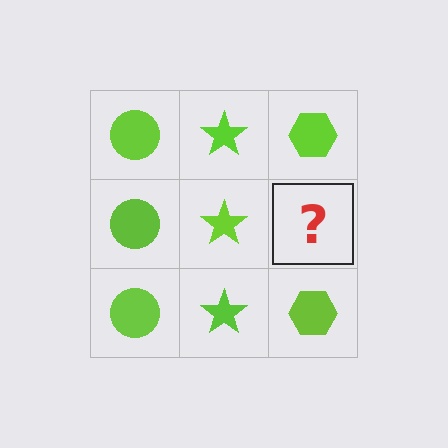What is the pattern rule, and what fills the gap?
The rule is that each column has a consistent shape. The gap should be filled with a lime hexagon.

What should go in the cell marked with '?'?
The missing cell should contain a lime hexagon.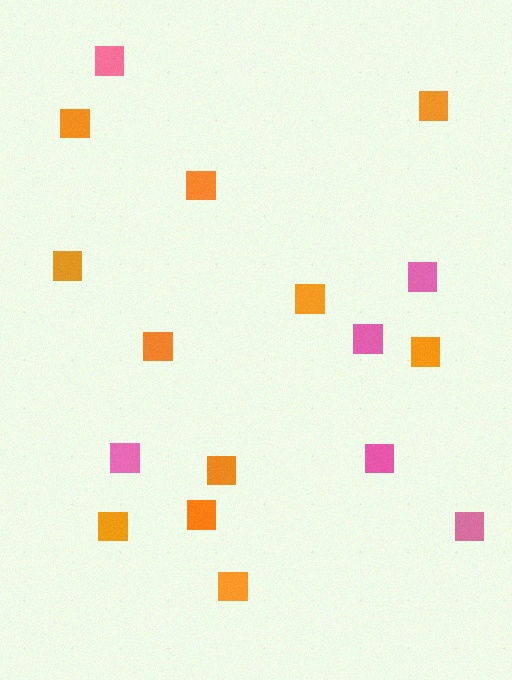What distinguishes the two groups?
There are 2 groups: one group of orange squares (11) and one group of pink squares (6).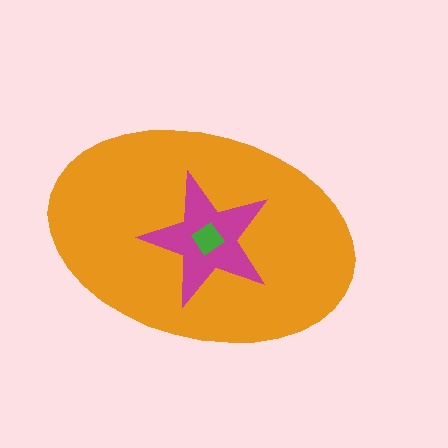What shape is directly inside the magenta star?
The green diamond.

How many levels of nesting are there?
3.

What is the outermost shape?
The orange ellipse.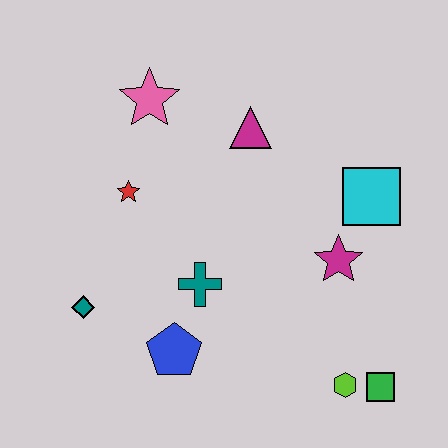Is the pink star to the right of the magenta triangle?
No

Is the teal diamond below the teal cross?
Yes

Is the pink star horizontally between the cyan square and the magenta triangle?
No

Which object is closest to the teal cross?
The blue pentagon is closest to the teal cross.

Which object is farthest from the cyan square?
The teal diamond is farthest from the cyan square.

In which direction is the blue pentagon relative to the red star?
The blue pentagon is below the red star.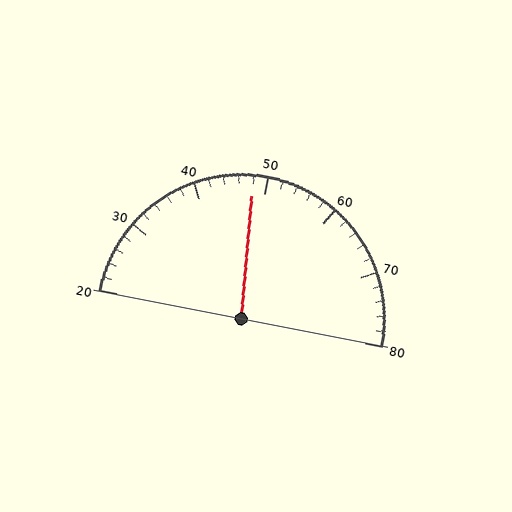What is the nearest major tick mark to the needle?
The nearest major tick mark is 50.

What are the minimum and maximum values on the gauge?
The gauge ranges from 20 to 80.